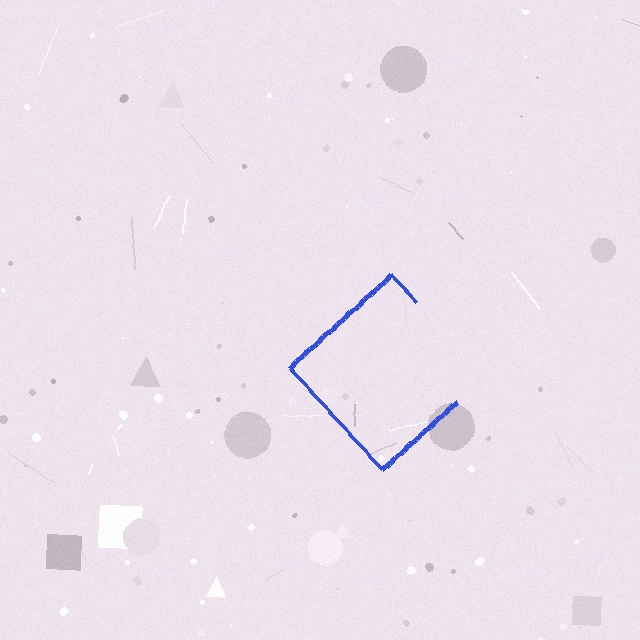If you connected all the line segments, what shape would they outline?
They would outline a diamond.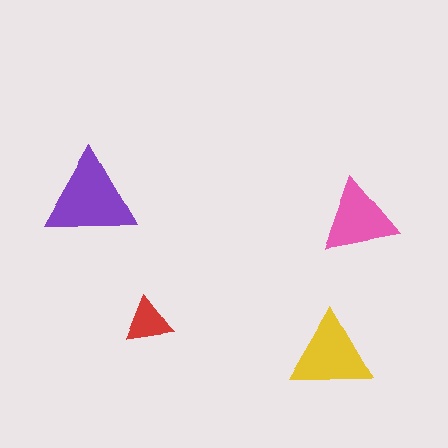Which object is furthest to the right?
The pink triangle is rightmost.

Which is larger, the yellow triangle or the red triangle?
The yellow one.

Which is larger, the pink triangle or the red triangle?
The pink one.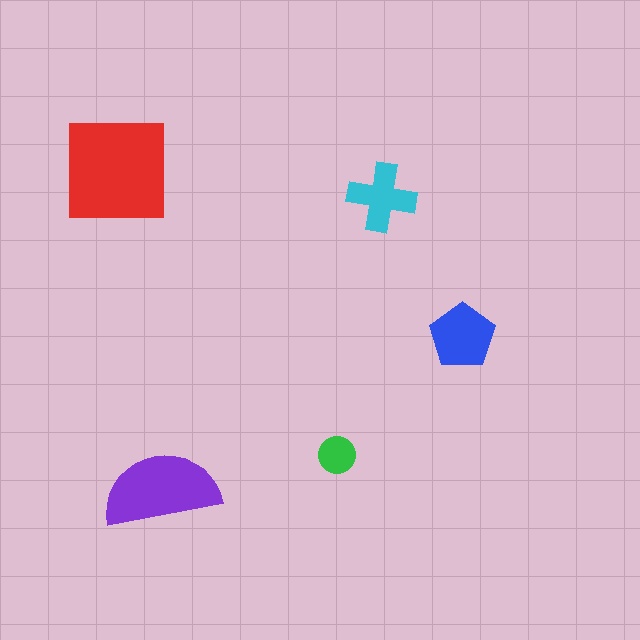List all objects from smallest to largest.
The green circle, the cyan cross, the blue pentagon, the purple semicircle, the red square.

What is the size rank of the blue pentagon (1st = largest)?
3rd.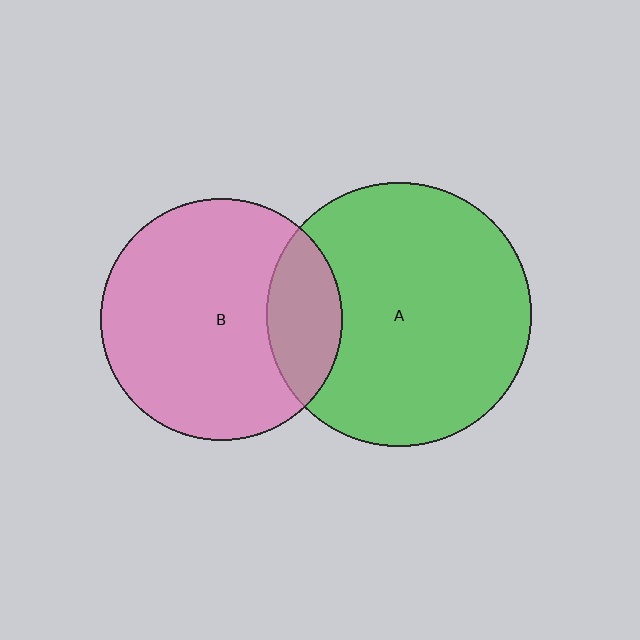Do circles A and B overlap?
Yes.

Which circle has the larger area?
Circle A (green).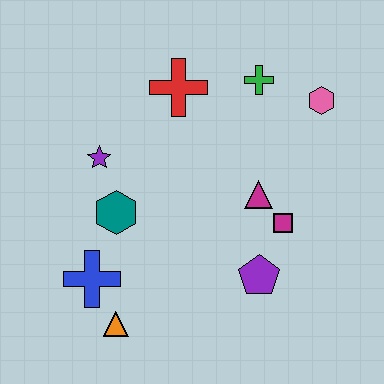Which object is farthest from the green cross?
The orange triangle is farthest from the green cross.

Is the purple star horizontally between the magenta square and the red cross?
No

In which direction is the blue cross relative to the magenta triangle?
The blue cross is to the left of the magenta triangle.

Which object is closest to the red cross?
The green cross is closest to the red cross.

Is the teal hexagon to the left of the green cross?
Yes